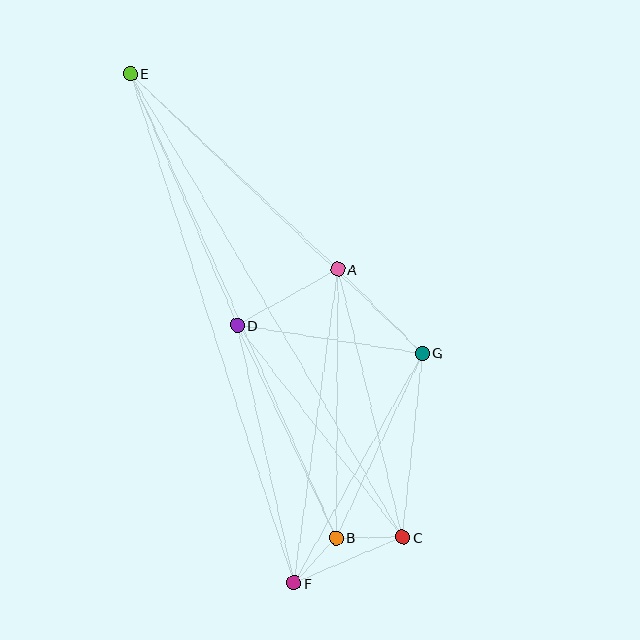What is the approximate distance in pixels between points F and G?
The distance between F and G is approximately 263 pixels.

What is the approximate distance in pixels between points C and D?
The distance between C and D is approximately 269 pixels.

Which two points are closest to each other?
Points B and F are closest to each other.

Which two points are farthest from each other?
Points C and E are farthest from each other.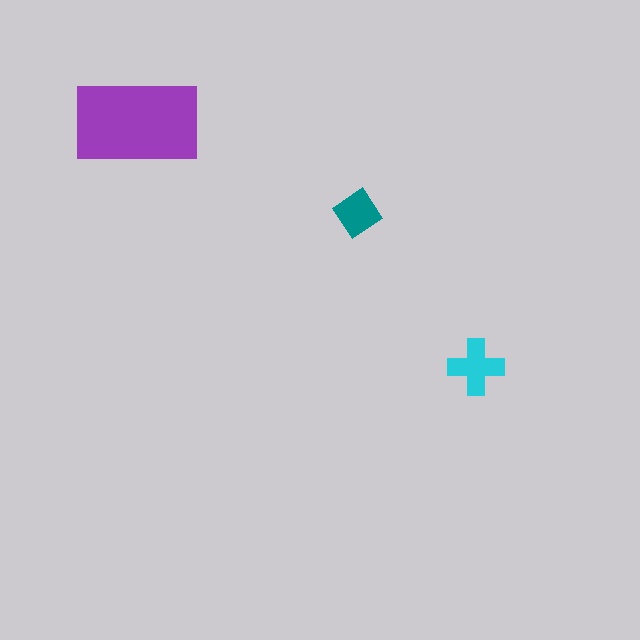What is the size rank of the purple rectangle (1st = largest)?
1st.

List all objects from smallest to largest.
The teal diamond, the cyan cross, the purple rectangle.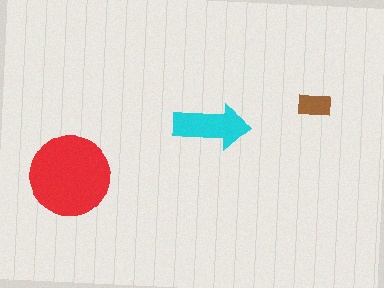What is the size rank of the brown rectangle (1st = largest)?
3rd.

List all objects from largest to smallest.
The red circle, the cyan arrow, the brown rectangle.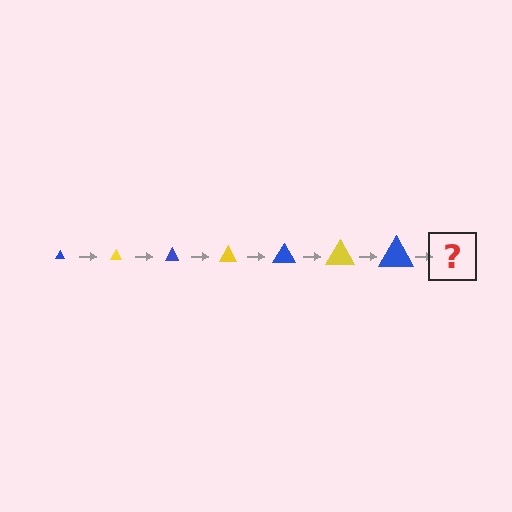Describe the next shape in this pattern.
It should be a yellow triangle, larger than the previous one.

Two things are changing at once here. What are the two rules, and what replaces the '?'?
The two rules are that the triangle grows larger each step and the color cycles through blue and yellow. The '?' should be a yellow triangle, larger than the previous one.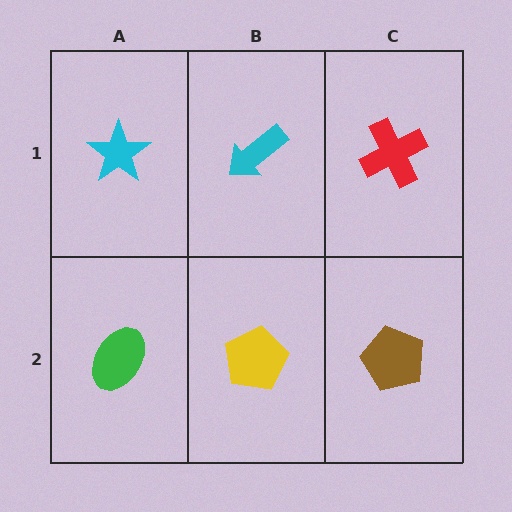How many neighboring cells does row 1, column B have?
3.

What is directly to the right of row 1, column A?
A cyan arrow.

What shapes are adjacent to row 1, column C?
A brown pentagon (row 2, column C), a cyan arrow (row 1, column B).